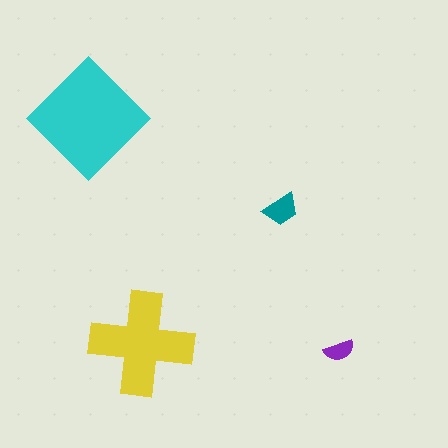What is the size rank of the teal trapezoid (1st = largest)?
3rd.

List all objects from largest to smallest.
The cyan diamond, the yellow cross, the teal trapezoid, the purple semicircle.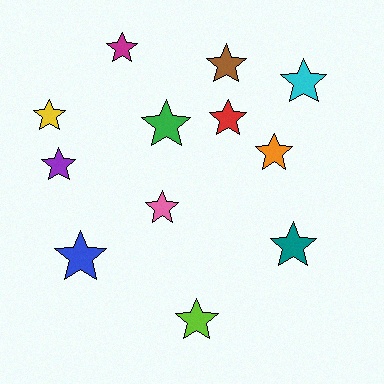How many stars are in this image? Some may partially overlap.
There are 12 stars.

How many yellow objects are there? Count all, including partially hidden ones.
There is 1 yellow object.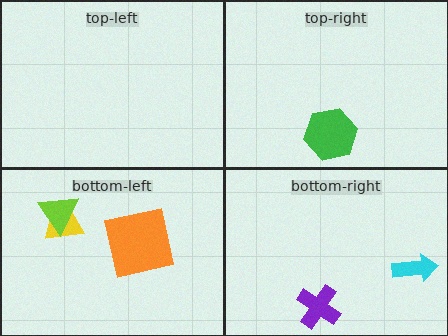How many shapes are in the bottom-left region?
3.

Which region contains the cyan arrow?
The bottom-right region.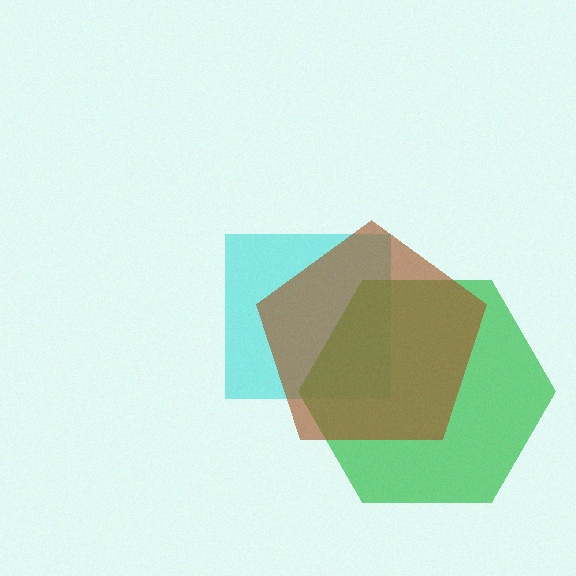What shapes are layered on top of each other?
The layered shapes are: a cyan square, a green hexagon, a brown pentagon.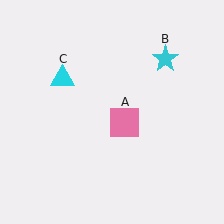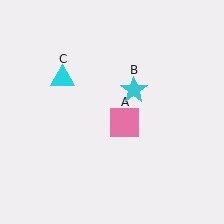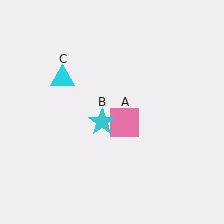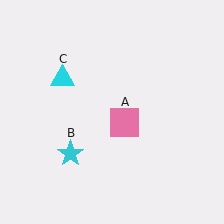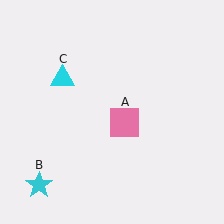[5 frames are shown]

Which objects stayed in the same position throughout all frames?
Pink square (object A) and cyan triangle (object C) remained stationary.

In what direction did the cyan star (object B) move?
The cyan star (object B) moved down and to the left.